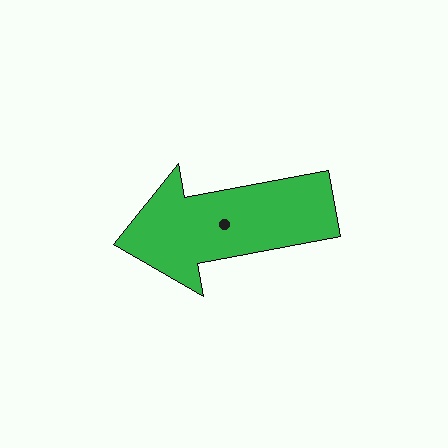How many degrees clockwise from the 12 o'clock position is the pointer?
Approximately 259 degrees.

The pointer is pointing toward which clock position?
Roughly 9 o'clock.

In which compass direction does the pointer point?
West.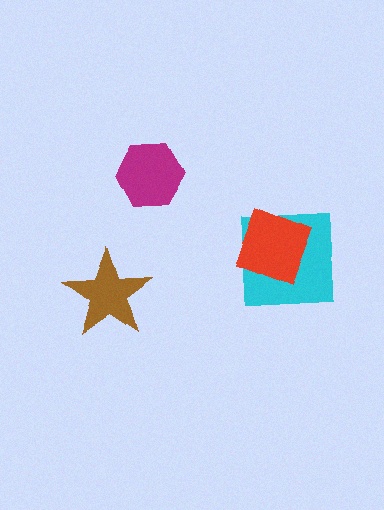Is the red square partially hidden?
No, no other shape covers it.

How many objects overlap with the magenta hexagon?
0 objects overlap with the magenta hexagon.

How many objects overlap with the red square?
1 object overlaps with the red square.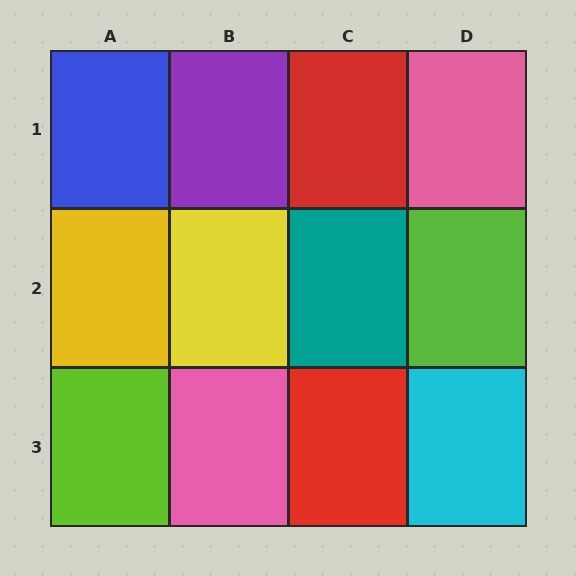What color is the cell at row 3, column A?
Lime.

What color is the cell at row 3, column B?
Pink.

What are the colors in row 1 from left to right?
Blue, purple, red, pink.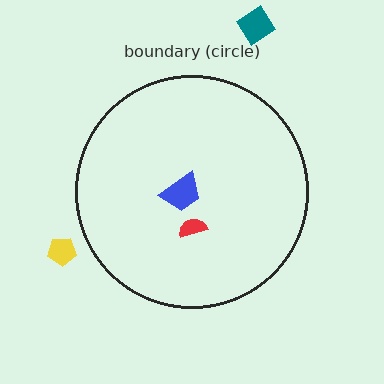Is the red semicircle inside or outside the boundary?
Inside.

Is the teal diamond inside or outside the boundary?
Outside.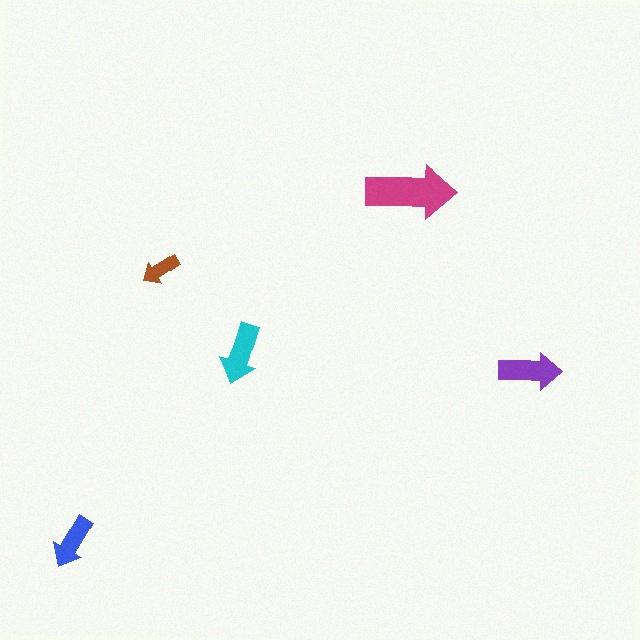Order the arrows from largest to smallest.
the magenta one, the purple one, the cyan one, the blue one, the brown one.